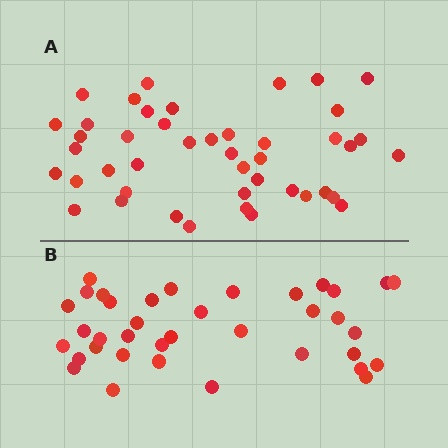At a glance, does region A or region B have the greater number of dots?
Region A (the top region) has more dots.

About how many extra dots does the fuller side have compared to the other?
Region A has roughly 8 or so more dots than region B.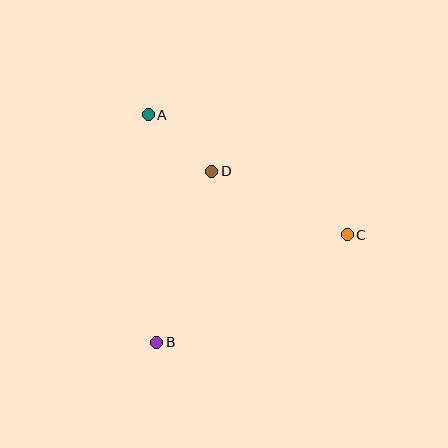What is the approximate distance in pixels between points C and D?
The distance between C and D is approximately 150 pixels.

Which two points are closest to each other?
Points A and D are closest to each other.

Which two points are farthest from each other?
Points A and C are farthest from each other.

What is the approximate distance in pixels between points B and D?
The distance between B and D is approximately 179 pixels.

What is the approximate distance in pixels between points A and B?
The distance between A and B is approximately 228 pixels.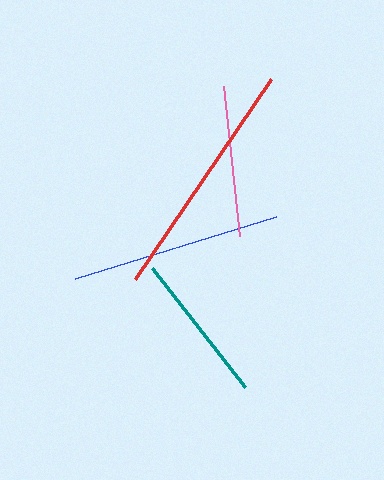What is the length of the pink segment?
The pink segment is approximately 151 pixels long.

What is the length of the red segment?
The red segment is approximately 241 pixels long.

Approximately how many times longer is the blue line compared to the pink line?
The blue line is approximately 1.4 times the length of the pink line.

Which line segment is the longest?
The red line is the longest at approximately 241 pixels.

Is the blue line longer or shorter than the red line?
The red line is longer than the blue line.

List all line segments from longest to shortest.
From longest to shortest: red, blue, teal, pink.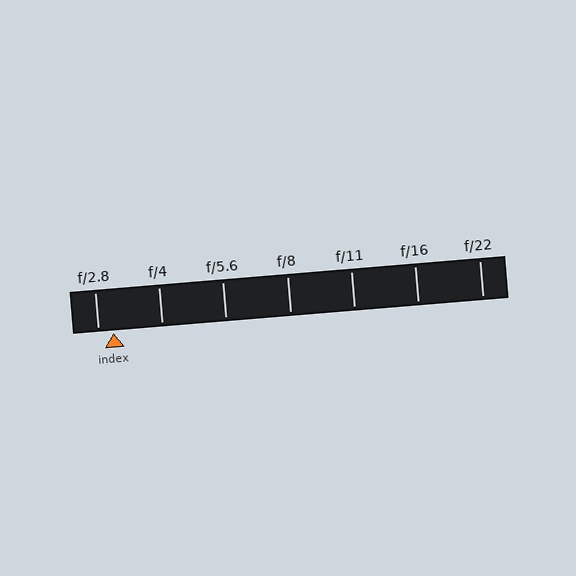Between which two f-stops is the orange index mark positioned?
The index mark is between f/2.8 and f/4.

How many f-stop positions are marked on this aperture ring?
There are 7 f-stop positions marked.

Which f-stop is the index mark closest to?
The index mark is closest to f/2.8.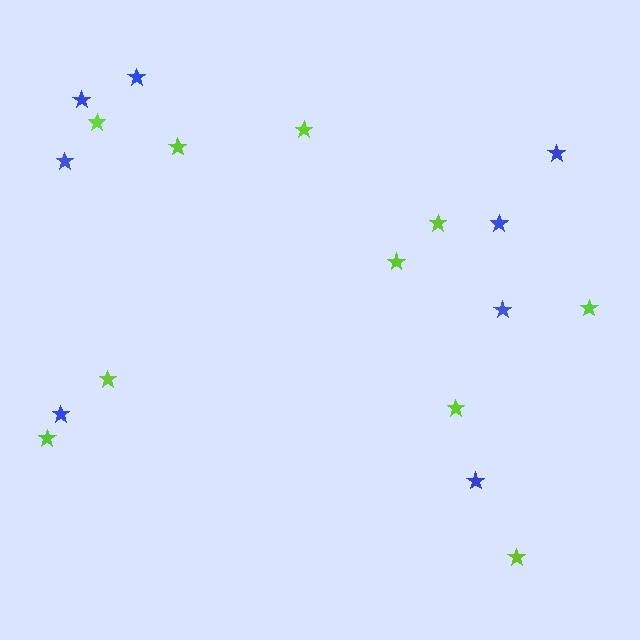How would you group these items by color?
There are 2 groups: one group of blue stars (8) and one group of lime stars (10).